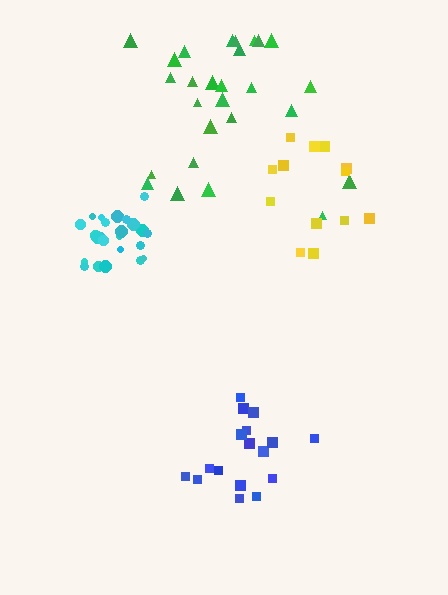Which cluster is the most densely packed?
Cyan.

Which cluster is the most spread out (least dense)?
Green.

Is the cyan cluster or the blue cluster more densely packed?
Cyan.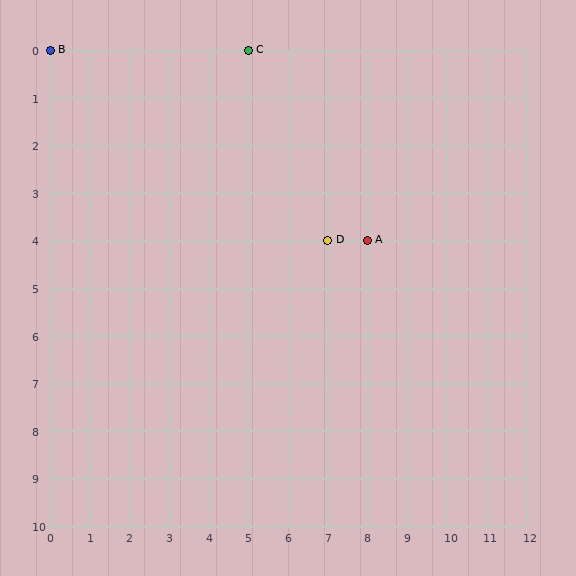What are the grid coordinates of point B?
Point B is at grid coordinates (0, 0).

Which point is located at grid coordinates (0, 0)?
Point B is at (0, 0).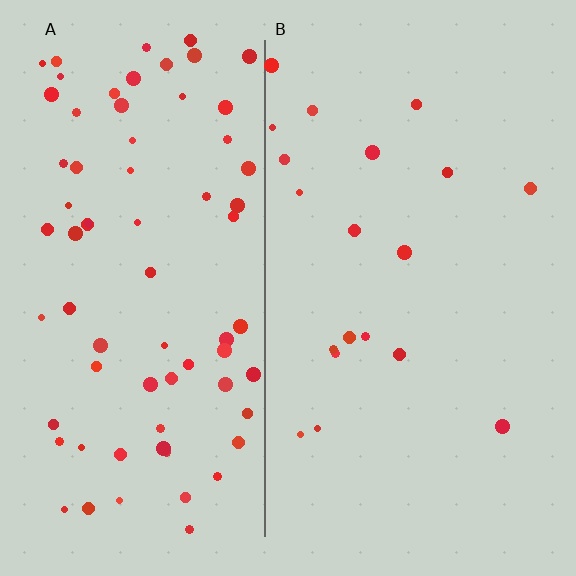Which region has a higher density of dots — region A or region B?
A (the left).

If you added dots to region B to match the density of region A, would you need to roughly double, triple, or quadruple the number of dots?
Approximately quadruple.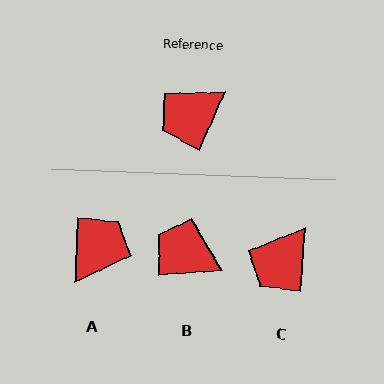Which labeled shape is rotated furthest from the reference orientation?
A, about 158 degrees away.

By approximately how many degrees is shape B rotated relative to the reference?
Approximately 62 degrees clockwise.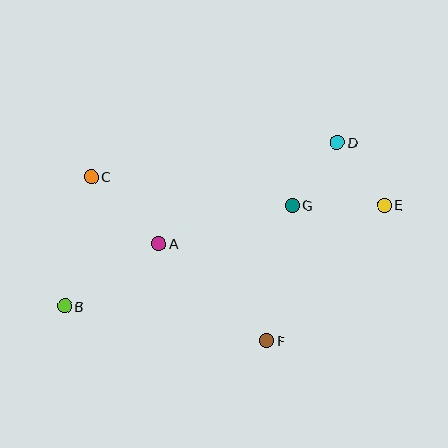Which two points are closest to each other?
Points D and G are closest to each other.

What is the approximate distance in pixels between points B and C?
The distance between B and C is approximately 132 pixels.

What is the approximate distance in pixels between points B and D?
The distance between B and D is approximately 318 pixels.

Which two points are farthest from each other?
Points B and E are farthest from each other.